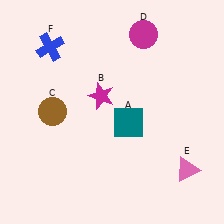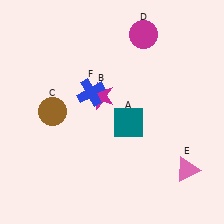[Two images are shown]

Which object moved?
The blue cross (F) moved down.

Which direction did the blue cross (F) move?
The blue cross (F) moved down.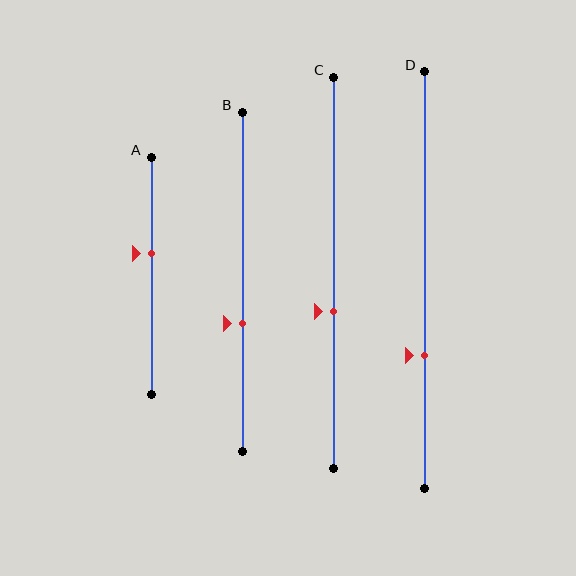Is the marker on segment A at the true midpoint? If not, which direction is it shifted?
No, the marker on segment A is shifted upward by about 9% of the segment length.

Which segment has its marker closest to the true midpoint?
Segment A has its marker closest to the true midpoint.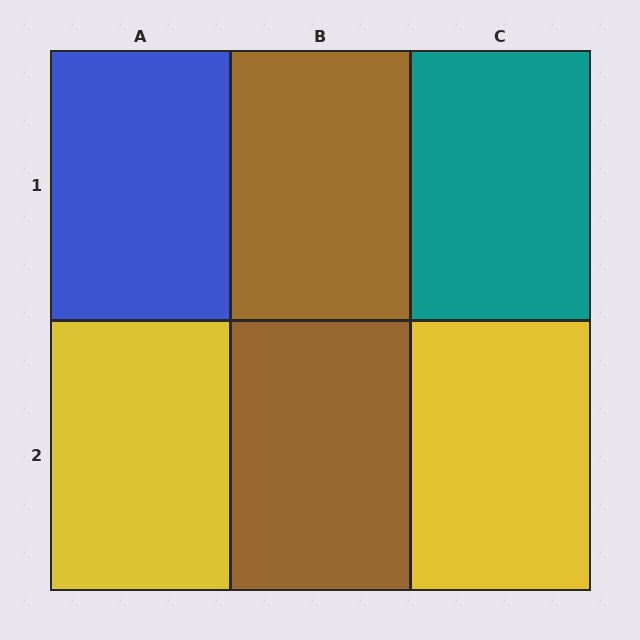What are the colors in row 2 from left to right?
Yellow, brown, yellow.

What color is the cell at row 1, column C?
Teal.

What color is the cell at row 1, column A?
Blue.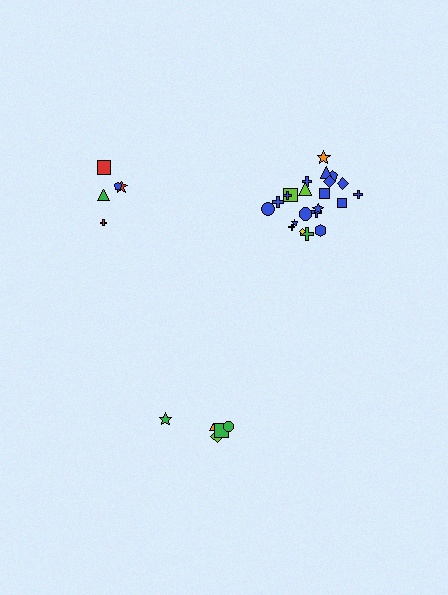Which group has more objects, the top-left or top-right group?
The top-right group.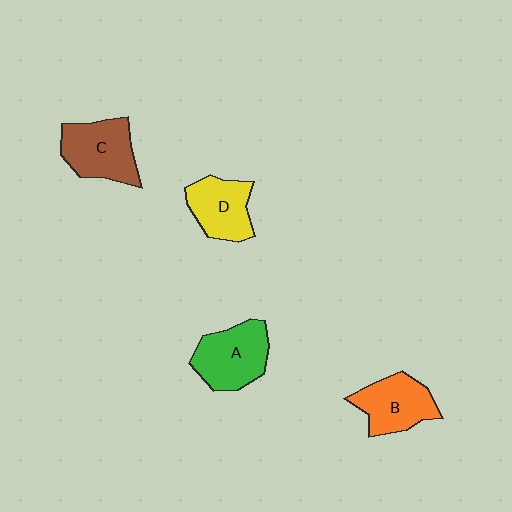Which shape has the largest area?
Shape A (green).